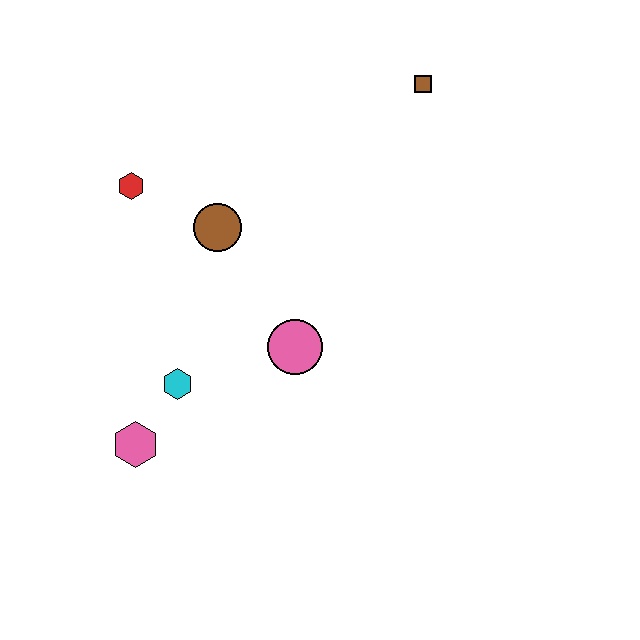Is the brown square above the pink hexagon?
Yes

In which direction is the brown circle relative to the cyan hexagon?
The brown circle is above the cyan hexagon.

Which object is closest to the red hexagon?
The brown circle is closest to the red hexagon.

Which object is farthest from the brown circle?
The brown square is farthest from the brown circle.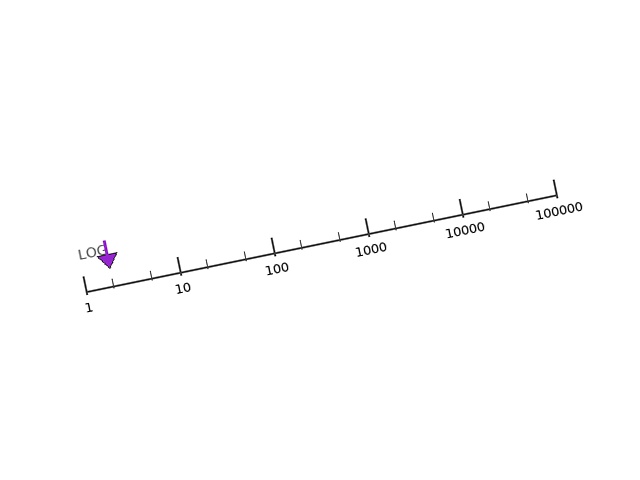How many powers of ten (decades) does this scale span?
The scale spans 5 decades, from 1 to 100000.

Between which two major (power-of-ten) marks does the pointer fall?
The pointer is between 1 and 10.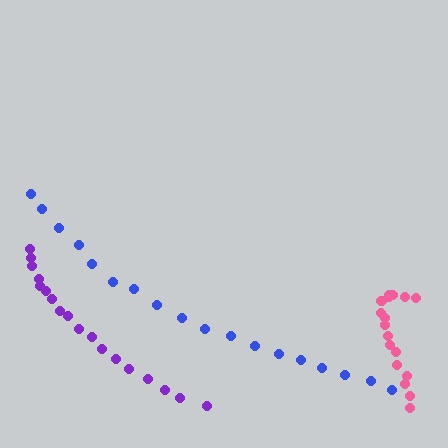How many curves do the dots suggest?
There are 3 distinct paths.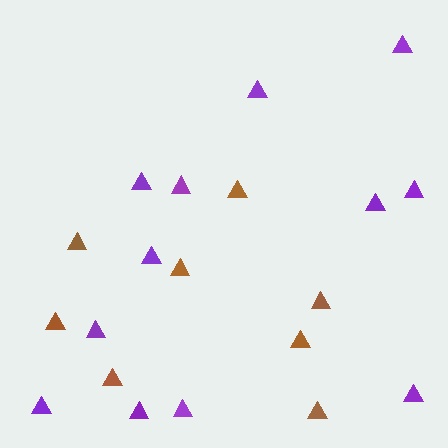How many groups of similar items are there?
There are 2 groups: one group of purple triangles (12) and one group of brown triangles (8).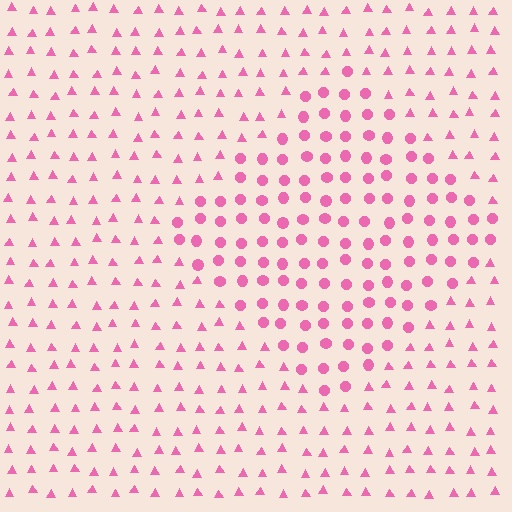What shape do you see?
I see a diamond.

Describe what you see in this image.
The image is filled with small pink elements arranged in a uniform grid. A diamond-shaped region contains circles, while the surrounding area contains triangles. The boundary is defined purely by the change in element shape.